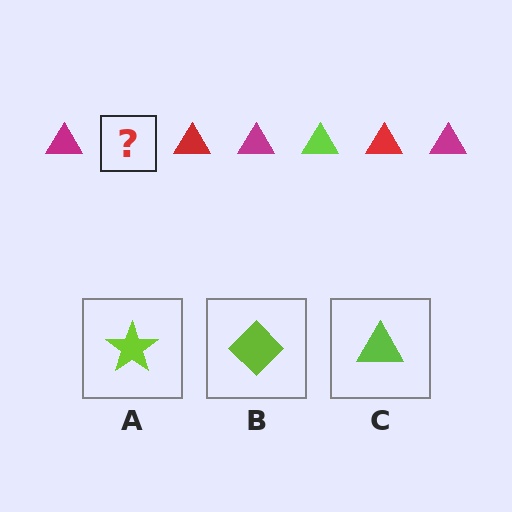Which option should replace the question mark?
Option C.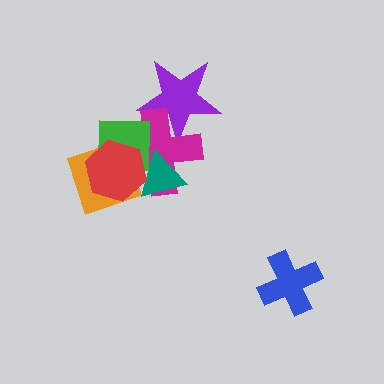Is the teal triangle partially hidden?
Yes, it is partially covered by another shape.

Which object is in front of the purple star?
The magenta cross is in front of the purple star.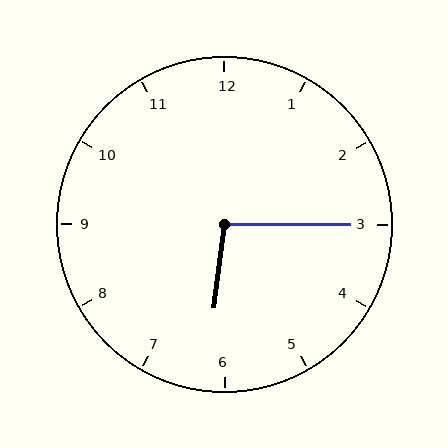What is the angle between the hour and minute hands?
Approximately 98 degrees.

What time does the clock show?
6:15.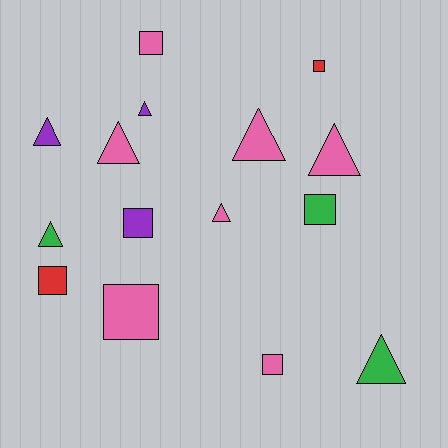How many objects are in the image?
There are 15 objects.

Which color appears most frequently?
Pink, with 7 objects.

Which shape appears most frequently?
Triangle, with 8 objects.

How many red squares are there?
There are 2 red squares.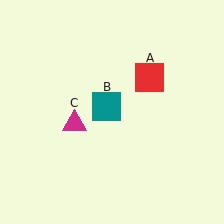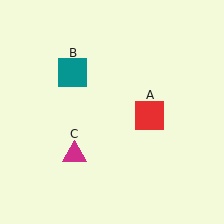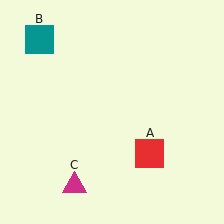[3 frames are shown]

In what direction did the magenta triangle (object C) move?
The magenta triangle (object C) moved down.